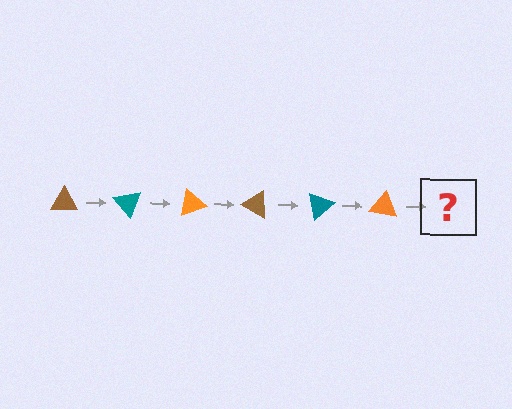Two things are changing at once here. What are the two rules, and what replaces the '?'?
The two rules are that it rotates 50 degrees each step and the color cycles through brown, teal, and orange. The '?' should be a brown triangle, rotated 300 degrees from the start.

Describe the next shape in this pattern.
It should be a brown triangle, rotated 300 degrees from the start.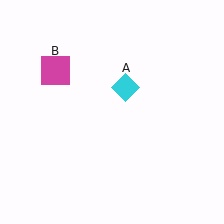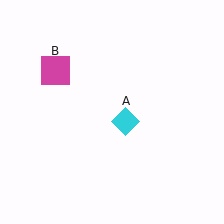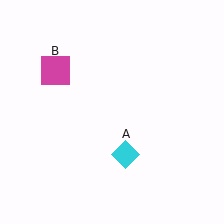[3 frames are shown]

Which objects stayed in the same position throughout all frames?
Magenta square (object B) remained stationary.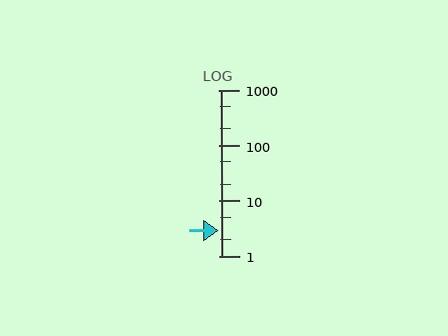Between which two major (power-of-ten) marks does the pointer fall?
The pointer is between 1 and 10.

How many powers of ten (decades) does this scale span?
The scale spans 3 decades, from 1 to 1000.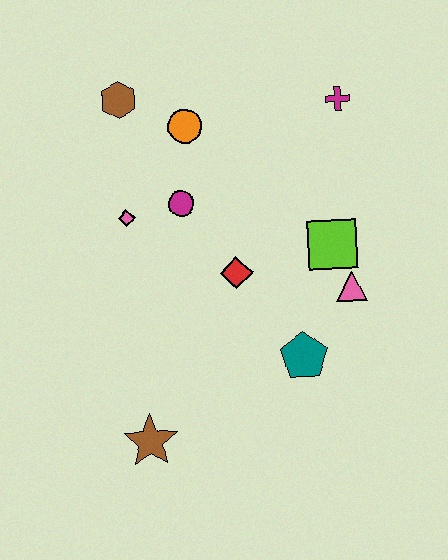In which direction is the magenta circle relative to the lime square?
The magenta circle is to the left of the lime square.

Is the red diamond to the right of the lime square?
No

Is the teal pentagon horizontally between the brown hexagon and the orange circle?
No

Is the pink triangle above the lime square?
No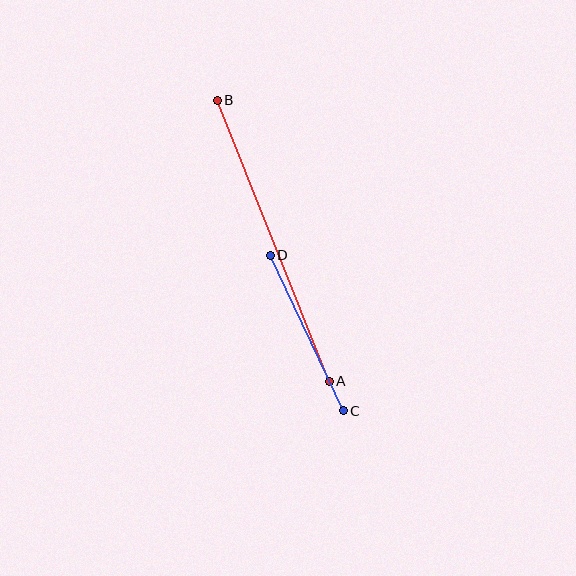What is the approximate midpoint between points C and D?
The midpoint is at approximately (307, 333) pixels.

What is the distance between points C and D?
The distance is approximately 172 pixels.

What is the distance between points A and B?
The distance is approximately 302 pixels.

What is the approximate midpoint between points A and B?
The midpoint is at approximately (273, 241) pixels.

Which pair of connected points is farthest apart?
Points A and B are farthest apart.